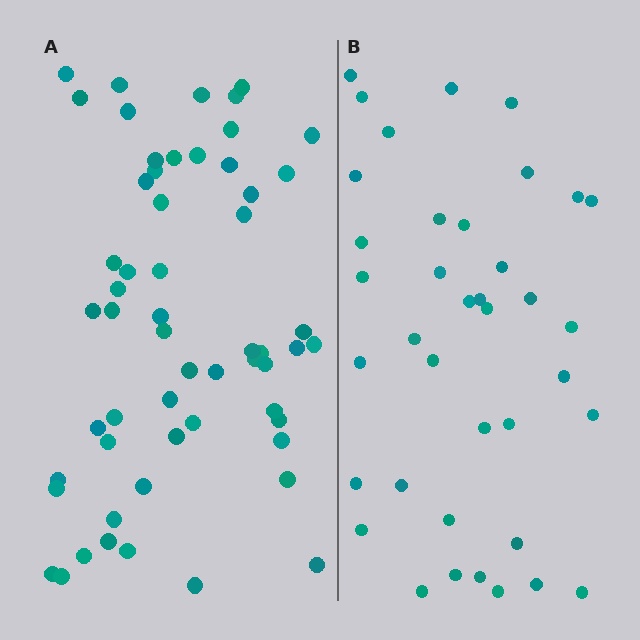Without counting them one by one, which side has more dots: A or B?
Region A (the left region) has more dots.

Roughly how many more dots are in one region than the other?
Region A has approximately 20 more dots than region B.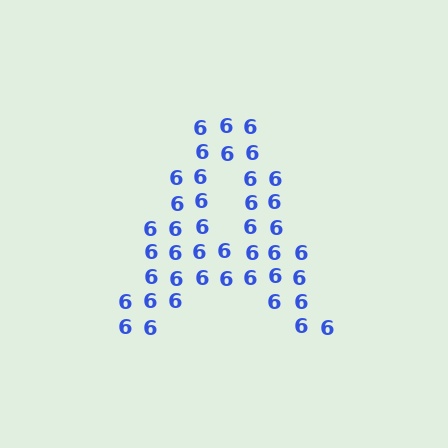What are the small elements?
The small elements are digit 6's.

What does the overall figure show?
The overall figure shows the letter A.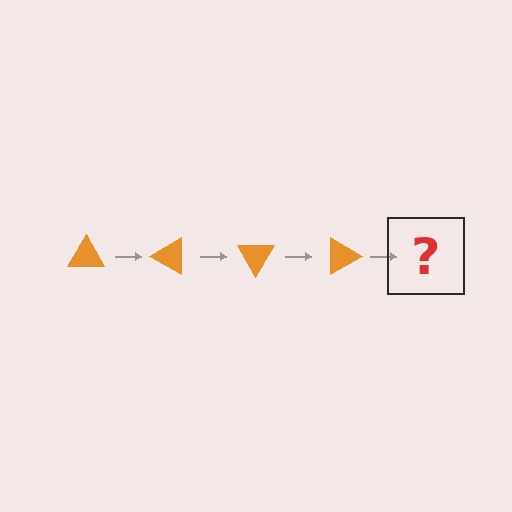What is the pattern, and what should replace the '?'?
The pattern is that the triangle rotates 30 degrees each step. The '?' should be an orange triangle rotated 120 degrees.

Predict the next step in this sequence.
The next step is an orange triangle rotated 120 degrees.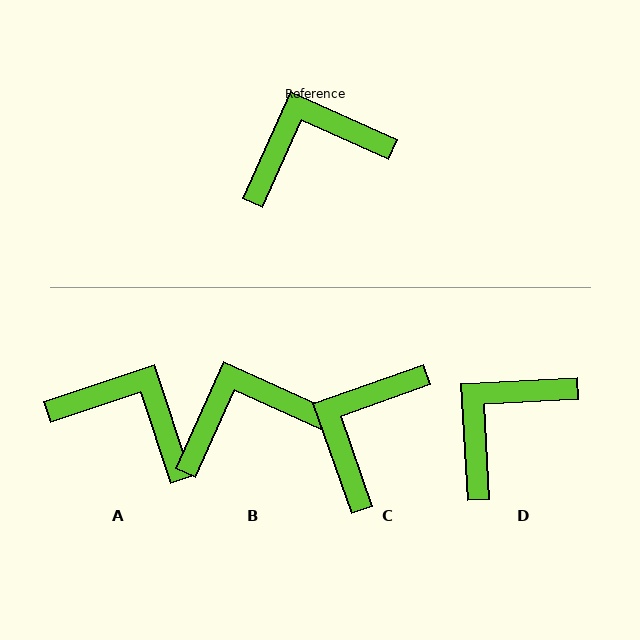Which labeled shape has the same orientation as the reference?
B.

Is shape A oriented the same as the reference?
No, it is off by about 48 degrees.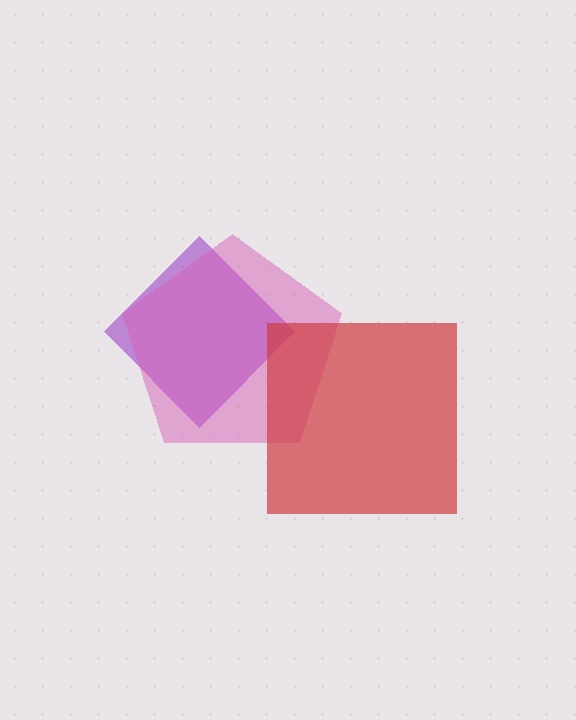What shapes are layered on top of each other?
The layered shapes are: a purple diamond, a pink pentagon, a red square.